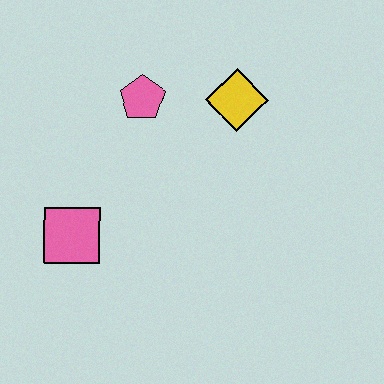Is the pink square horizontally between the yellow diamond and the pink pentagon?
No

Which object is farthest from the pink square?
The yellow diamond is farthest from the pink square.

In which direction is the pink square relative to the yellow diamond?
The pink square is to the left of the yellow diamond.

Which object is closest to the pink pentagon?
The yellow diamond is closest to the pink pentagon.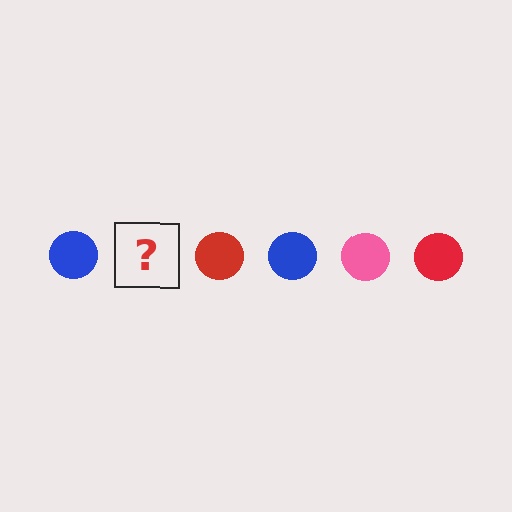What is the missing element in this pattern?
The missing element is a pink circle.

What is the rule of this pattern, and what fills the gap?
The rule is that the pattern cycles through blue, pink, red circles. The gap should be filled with a pink circle.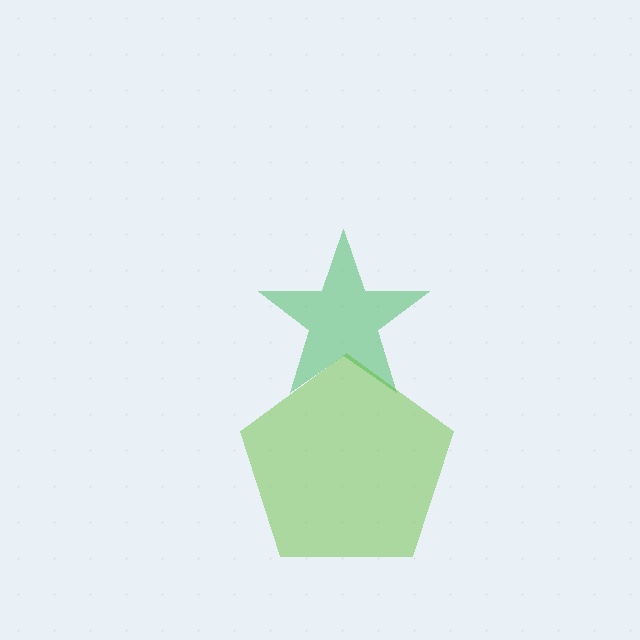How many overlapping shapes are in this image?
There are 2 overlapping shapes in the image.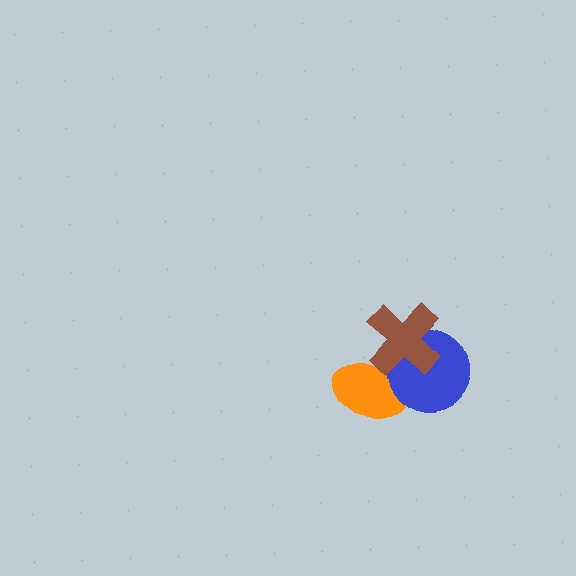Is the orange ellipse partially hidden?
Yes, it is partially covered by another shape.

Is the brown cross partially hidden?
No, no other shape covers it.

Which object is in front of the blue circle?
The brown cross is in front of the blue circle.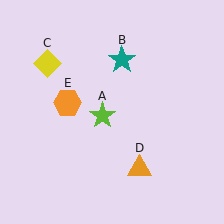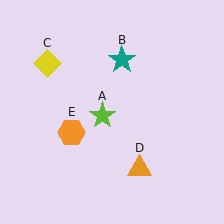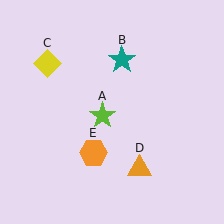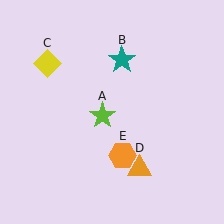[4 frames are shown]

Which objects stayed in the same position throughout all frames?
Lime star (object A) and teal star (object B) and yellow diamond (object C) and orange triangle (object D) remained stationary.